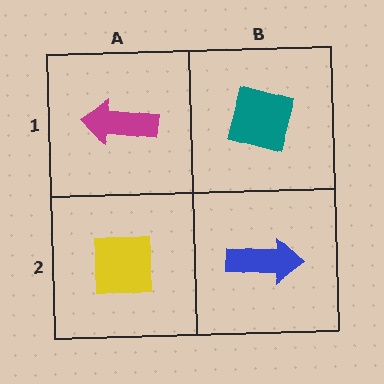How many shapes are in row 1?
2 shapes.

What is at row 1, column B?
A teal square.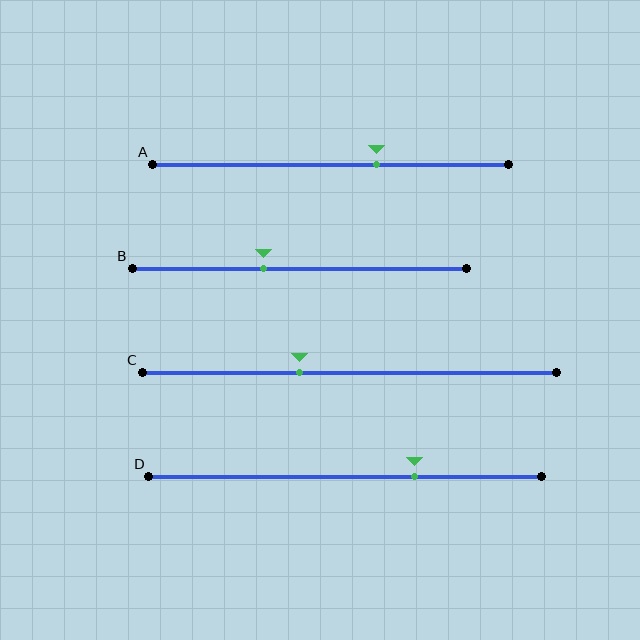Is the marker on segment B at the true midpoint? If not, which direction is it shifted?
No, the marker on segment B is shifted to the left by about 11% of the segment length.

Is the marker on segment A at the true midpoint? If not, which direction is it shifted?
No, the marker on segment A is shifted to the right by about 13% of the segment length.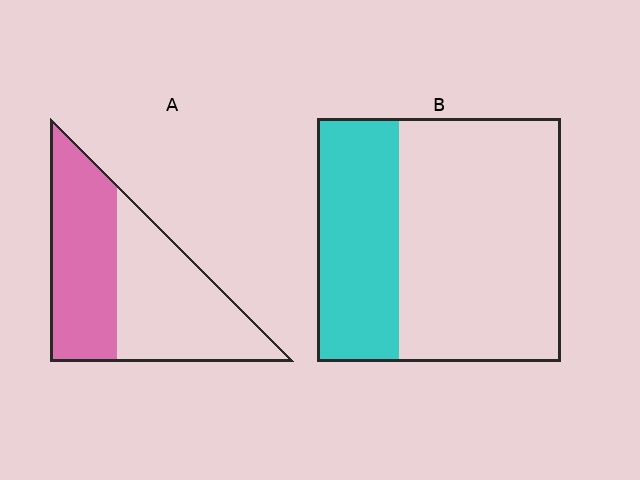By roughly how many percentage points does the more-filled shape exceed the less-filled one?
By roughly 15 percentage points (A over B).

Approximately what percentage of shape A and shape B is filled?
A is approximately 45% and B is approximately 35%.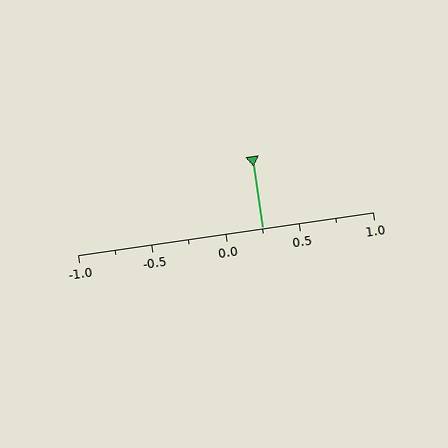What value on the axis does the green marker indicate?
The marker indicates approximately 0.25.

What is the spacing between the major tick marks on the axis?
The major ticks are spaced 0.5 apart.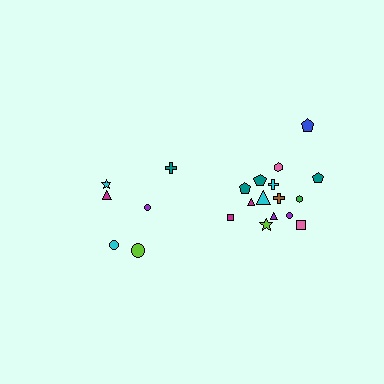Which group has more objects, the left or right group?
The right group.